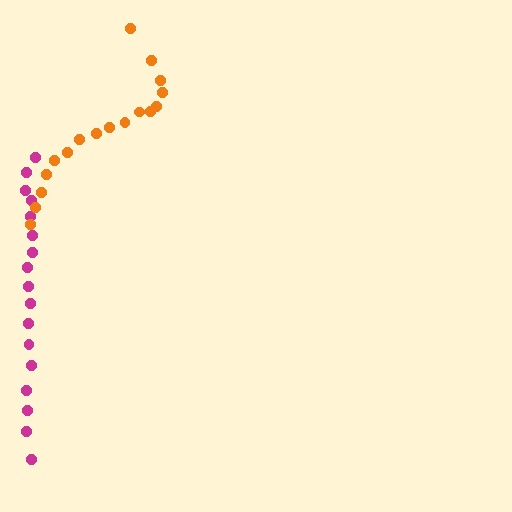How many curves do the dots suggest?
There are 2 distinct paths.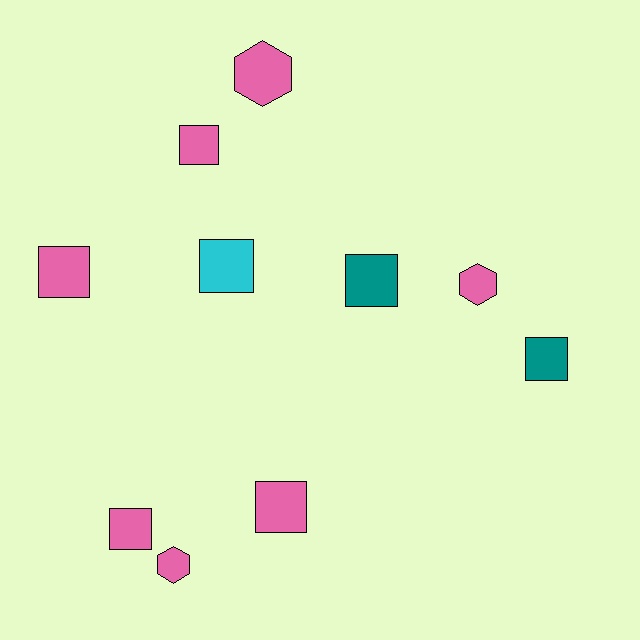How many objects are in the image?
There are 10 objects.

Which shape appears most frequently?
Square, with 7 objects.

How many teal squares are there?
There are 2 teal squares.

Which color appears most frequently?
Pink, with 7 objects.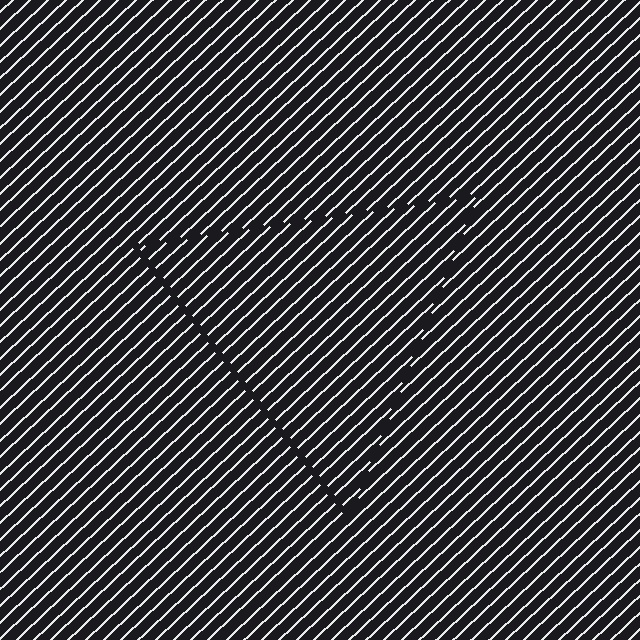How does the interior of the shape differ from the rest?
The interior of the shape contains the same grating, shifted by half a period — the contour is defined by the phase discontinuity where line-ends from the inner and outer gratings abut.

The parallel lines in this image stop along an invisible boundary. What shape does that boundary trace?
An illusory triangle. The interior of the shape contains the same grating, shifted by half a period — the contour is defined by the phase discontinuity where line-ends from the inner and outer gratings abut.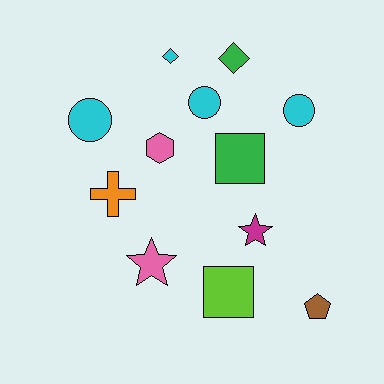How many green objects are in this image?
There are 2 green objects.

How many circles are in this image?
There are 3 circles.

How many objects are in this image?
There are 12 objects.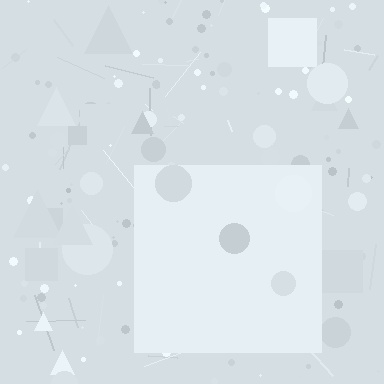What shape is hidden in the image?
A square is hidden in the image.